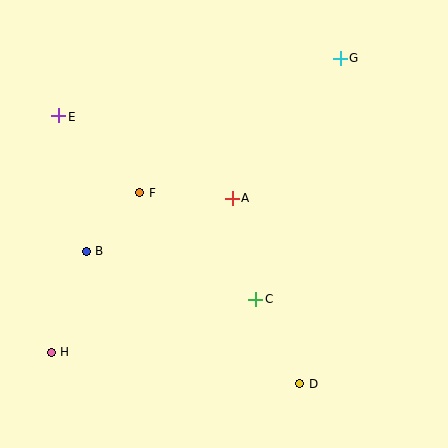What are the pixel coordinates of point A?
Point A is at (232, 198).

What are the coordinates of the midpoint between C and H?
The midpoint between C and H is at (153, 326).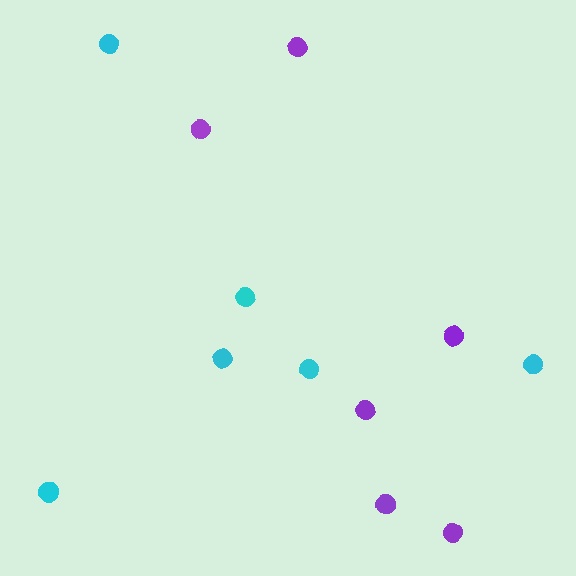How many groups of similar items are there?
There are 2 groups: one group of purple circles (6) and one group of cyan circles (6).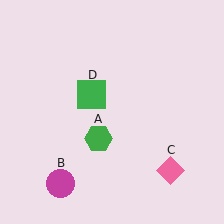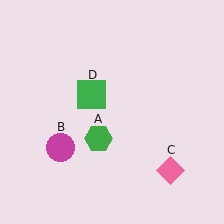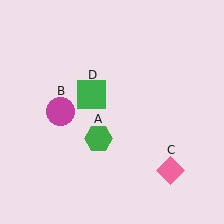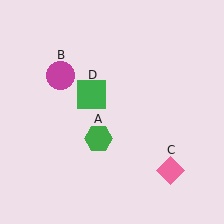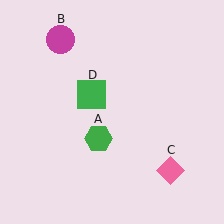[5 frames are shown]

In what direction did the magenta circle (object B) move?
The magenta circle (object B) moved up.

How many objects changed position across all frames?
1 object changed position: magenta circle (object B).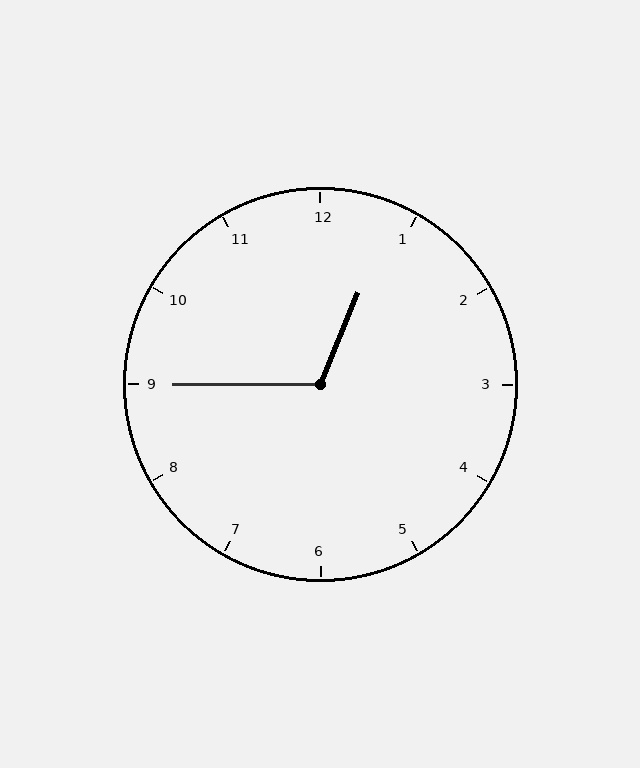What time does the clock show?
12:45.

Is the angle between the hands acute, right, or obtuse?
It is obtuse.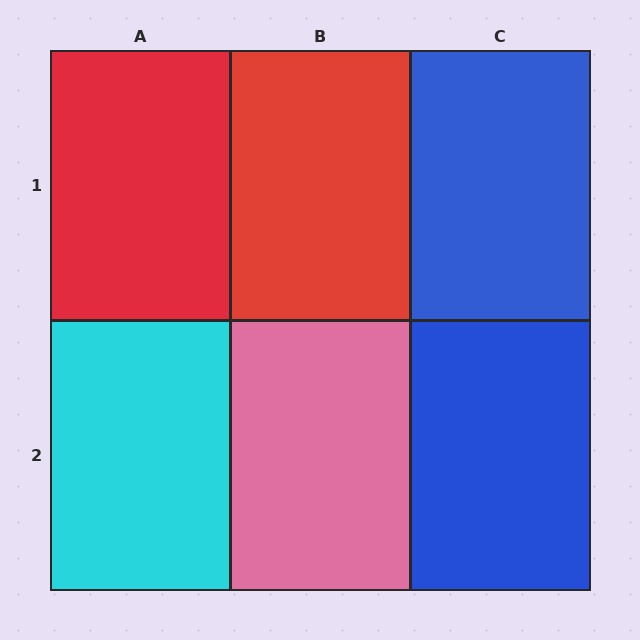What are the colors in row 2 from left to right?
Cyan, pink, blue.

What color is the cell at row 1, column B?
Red.